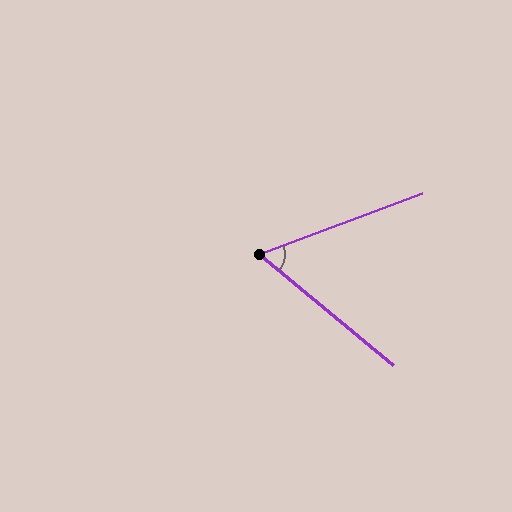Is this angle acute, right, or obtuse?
It is acute.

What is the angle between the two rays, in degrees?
Approximately 60 degrees.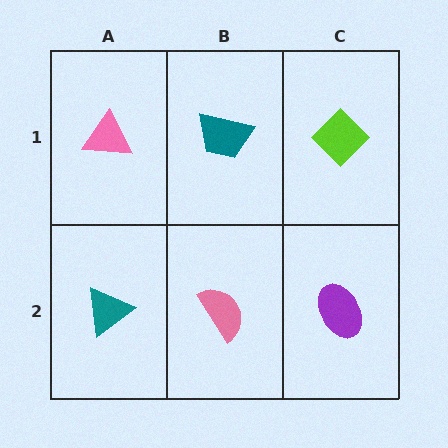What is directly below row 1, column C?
A purple ellipse.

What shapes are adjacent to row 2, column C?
A lime diamond (row 1, column C), a pink semicircle (row 2, column B).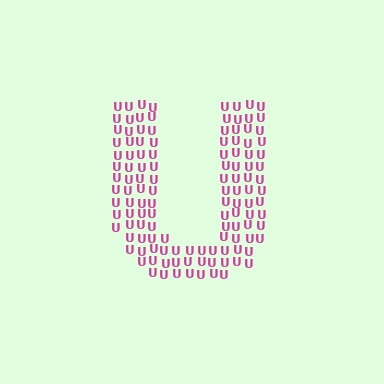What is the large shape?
The large shape is the letter U.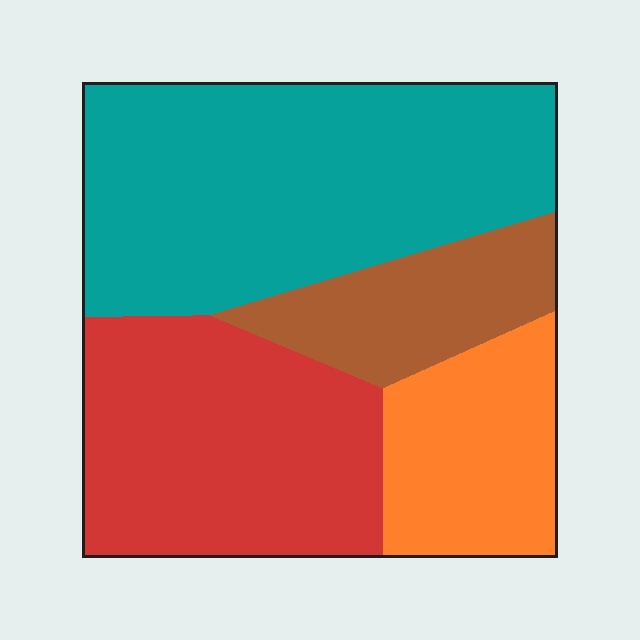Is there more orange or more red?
Red.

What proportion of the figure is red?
Red covers 29% of the figure.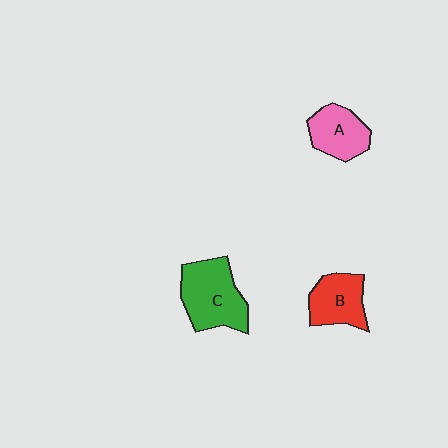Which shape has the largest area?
Shape C (green).